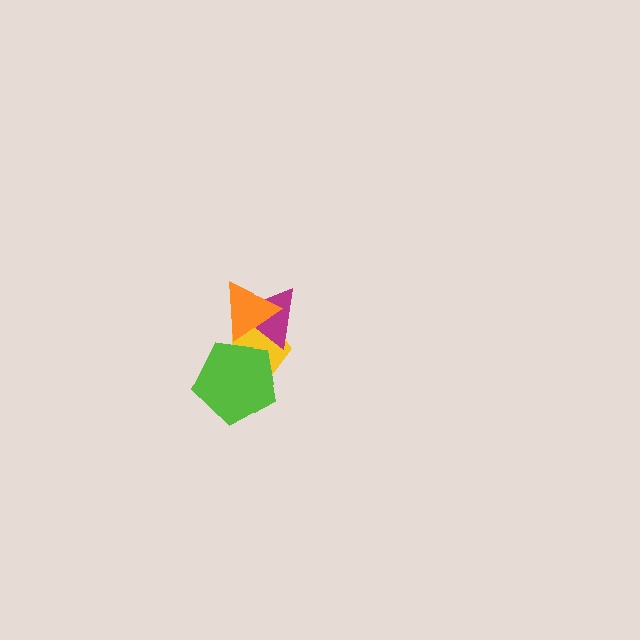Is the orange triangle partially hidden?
No, no other shape covers it.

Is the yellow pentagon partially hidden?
Yes, it is partially covered by another shape.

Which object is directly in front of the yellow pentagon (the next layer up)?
The magenta triangle is directly in front of the yellow pentagon.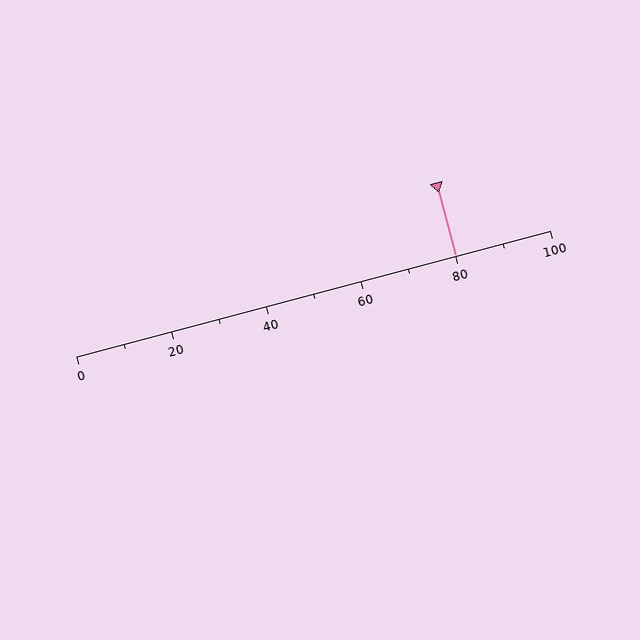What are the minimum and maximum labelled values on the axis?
The axis runs from 0 to 100.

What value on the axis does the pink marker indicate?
The marker indicates approximately 80.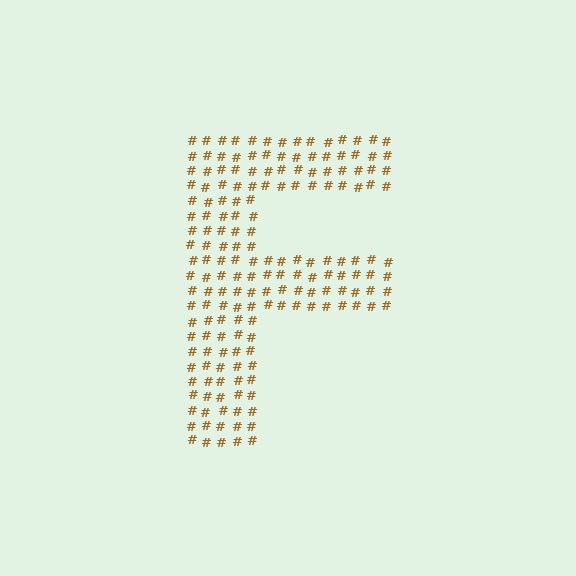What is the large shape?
The large shape is the letter F.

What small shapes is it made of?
It is made of small hash symbols.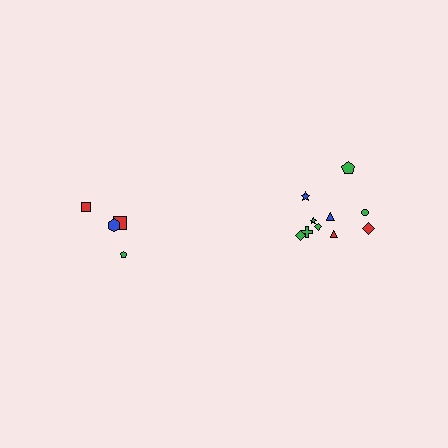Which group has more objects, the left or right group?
The right group.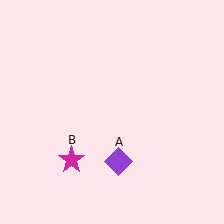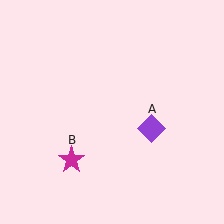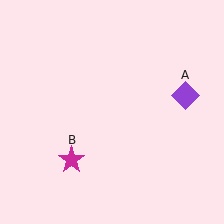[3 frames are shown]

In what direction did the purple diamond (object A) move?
The purple diamond (object A) moved up and to the right.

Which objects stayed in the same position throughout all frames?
Magenta star (object B) remained stationary.